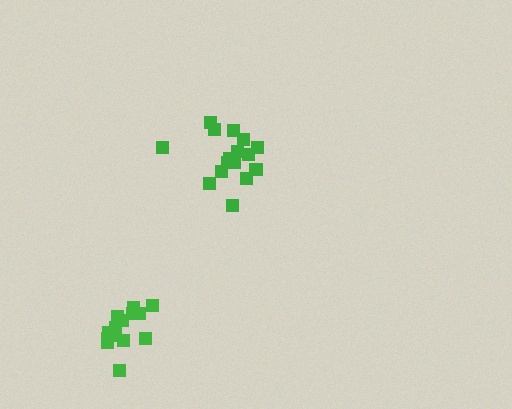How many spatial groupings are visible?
There are 2 spatial groupings.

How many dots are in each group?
Group 1: 16 dots, Group 2: 14 dots (30 total).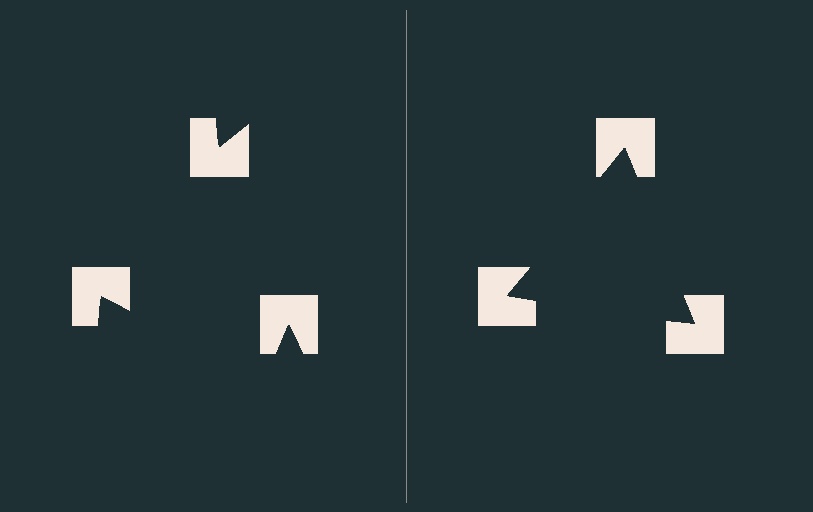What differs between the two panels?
The notched squares are positioned identically on both sides; only the wedge orientations differ. On the right they align to a triangle; on the left they are misaligned.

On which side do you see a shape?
An illusory triangle appears on the right side. On the left side the wedge cuts are rotated, so no coherent shape forms.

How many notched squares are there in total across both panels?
6 — 3 on each side.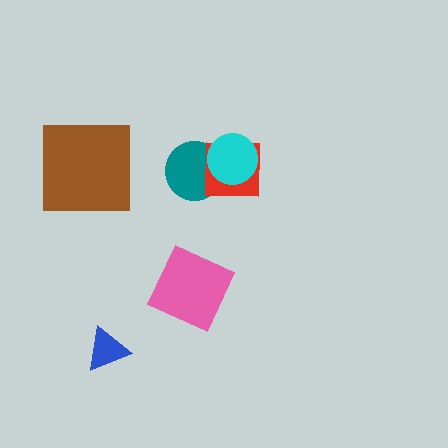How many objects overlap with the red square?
2 objects overlap with the red square.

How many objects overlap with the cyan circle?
2 objects overlap with the cyan circle.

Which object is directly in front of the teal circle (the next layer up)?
The red square is directly in front of the teal circle.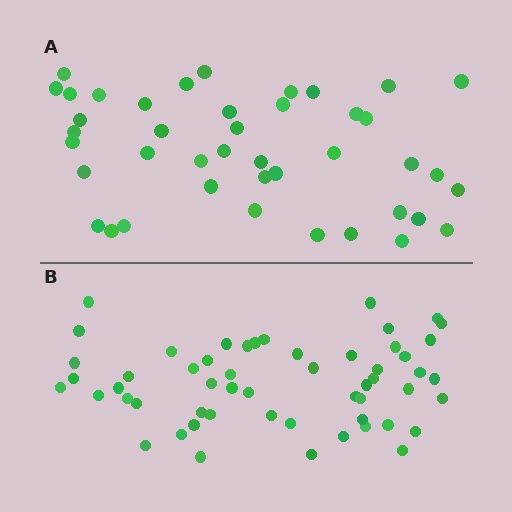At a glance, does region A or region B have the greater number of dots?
Region B (the bottom region) has more dots.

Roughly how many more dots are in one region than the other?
Region B has approximately 15 more dots than region A.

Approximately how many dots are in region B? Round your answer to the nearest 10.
About 60 dots. (The exact count is 55, which rounds to 60.)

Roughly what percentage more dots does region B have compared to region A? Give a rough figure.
About 30% more.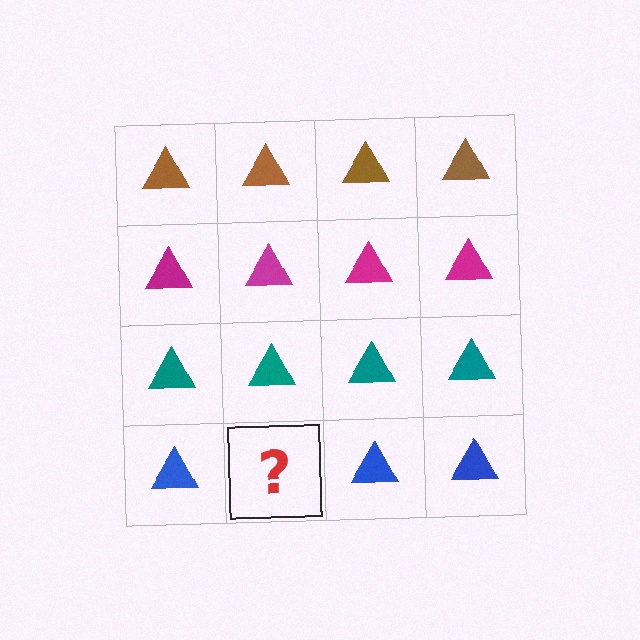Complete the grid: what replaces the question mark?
The question mark should be replaced with a blue triangle.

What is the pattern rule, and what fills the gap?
The rule is that each row has a consistent color. The gap should be filled with a blue triangle.